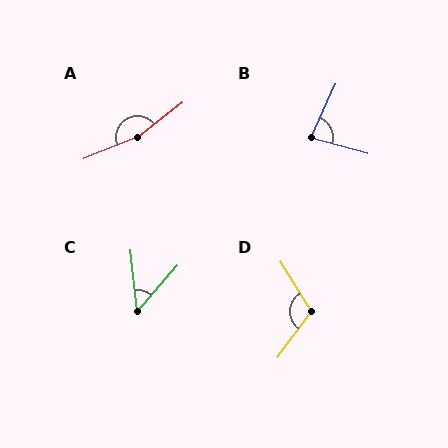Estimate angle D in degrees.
Approximately 112 degrees.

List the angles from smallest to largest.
C (46°), B (81°), D (112°), A (163°).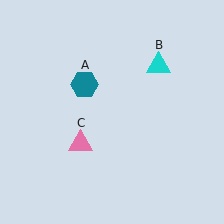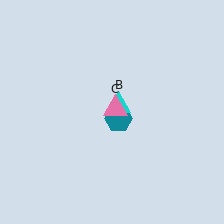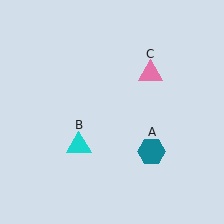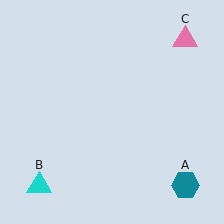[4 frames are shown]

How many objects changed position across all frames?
3 objects changed position: teal hexagon (object A), cyan triangle (object B), pink triangle (object C).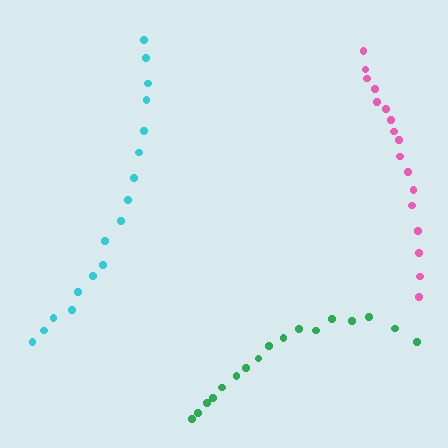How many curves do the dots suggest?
There are 3 distinct paths.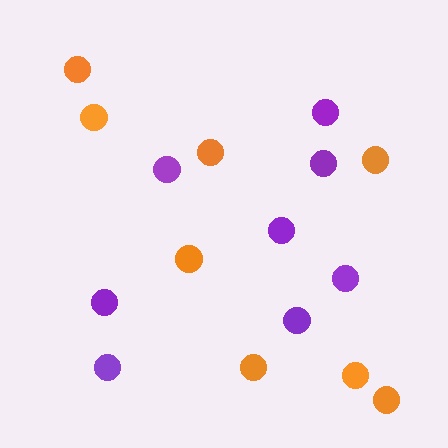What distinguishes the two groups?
There are 2 groups: one group of orange circles (8) and one group of purple circles (8).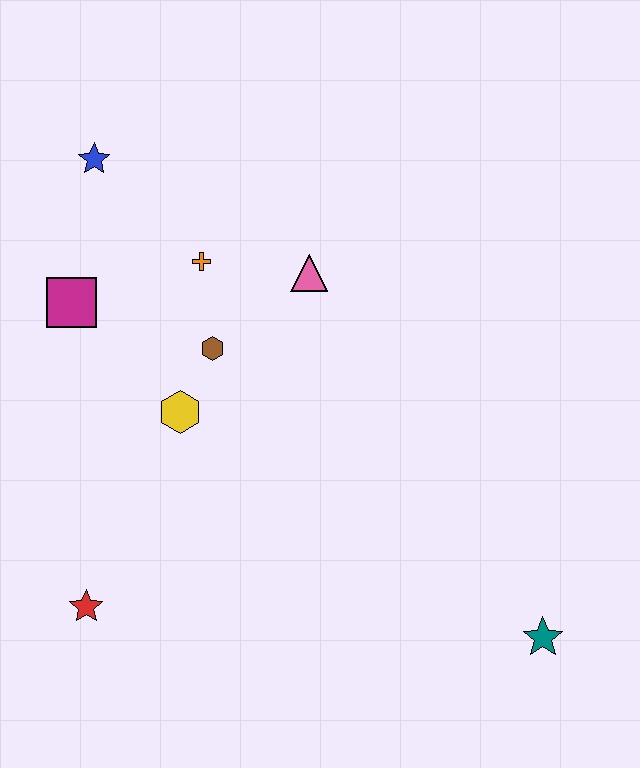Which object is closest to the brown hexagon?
The yellow hexagon is closest to the brown hexagon.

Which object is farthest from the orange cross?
The teal star is farthest from the orange cross.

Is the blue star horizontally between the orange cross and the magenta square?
Yes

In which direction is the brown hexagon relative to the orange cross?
The brown hexagon is below the orange cross.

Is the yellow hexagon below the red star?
No